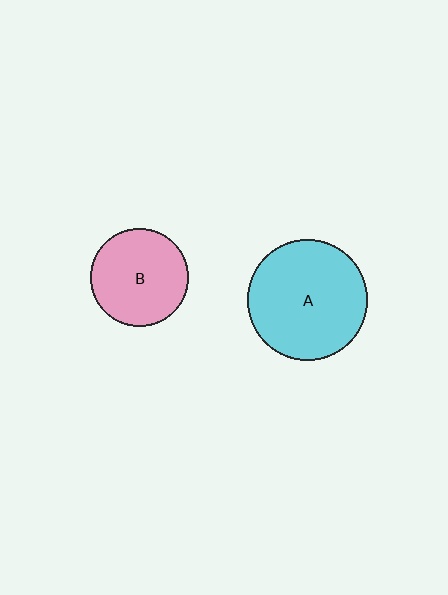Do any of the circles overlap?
No, none of the circles overlap.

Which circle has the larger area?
Circle A (cyan).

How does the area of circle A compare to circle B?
Approximately 1.5 times.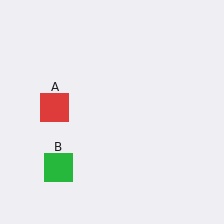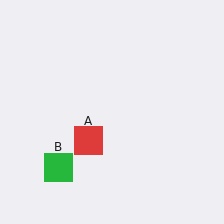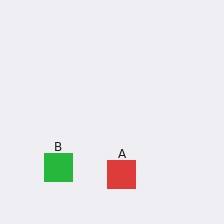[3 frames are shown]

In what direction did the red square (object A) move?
The red square (object A) moved down and to the right.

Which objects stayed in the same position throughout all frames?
Green square (object B) remained stationary.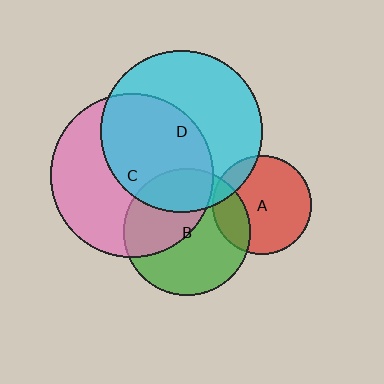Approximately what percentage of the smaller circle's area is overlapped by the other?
Approximately 25%.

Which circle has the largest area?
Circle C (pink).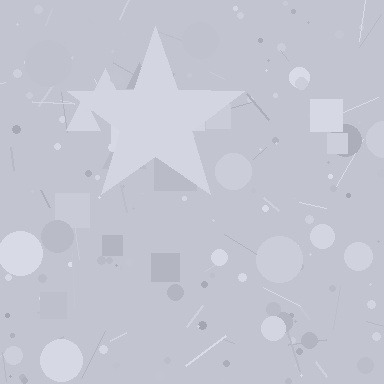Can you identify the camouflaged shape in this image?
The camouflaged shape is a star.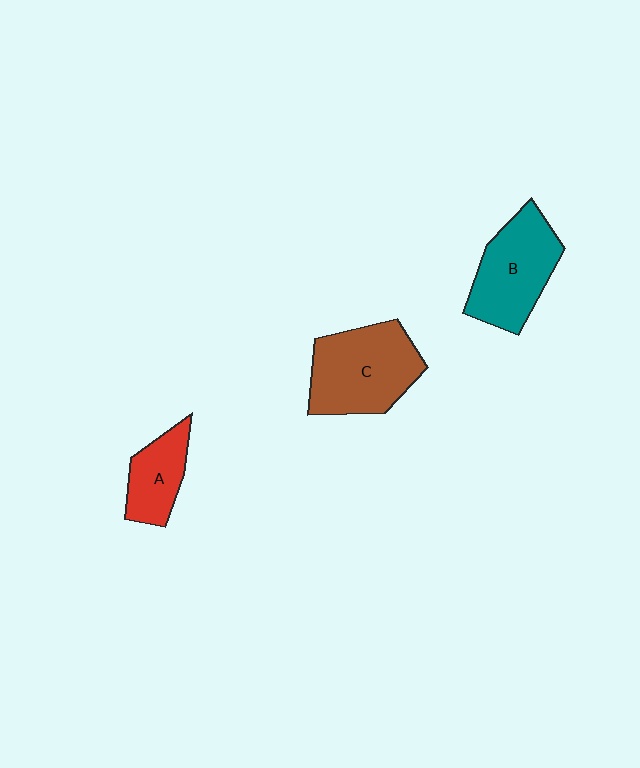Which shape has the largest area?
Shape C (brown).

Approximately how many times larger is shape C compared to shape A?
Approximately 1.8 times.